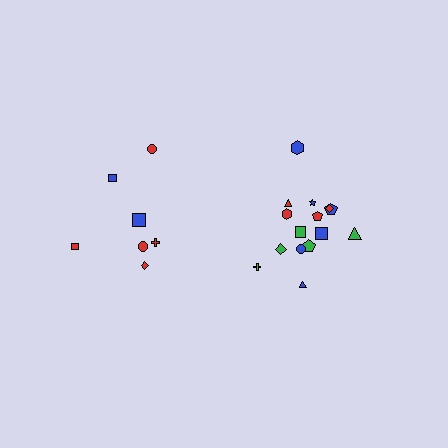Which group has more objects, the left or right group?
The right group.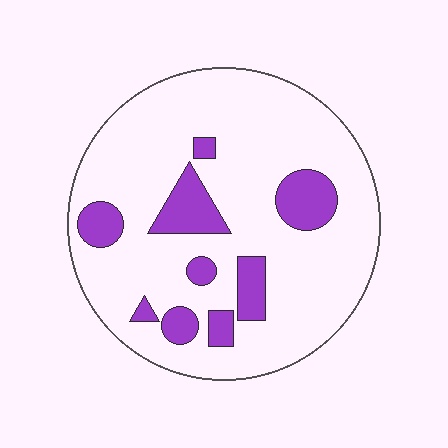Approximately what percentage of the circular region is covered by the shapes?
Approximately 20%.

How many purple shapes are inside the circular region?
9.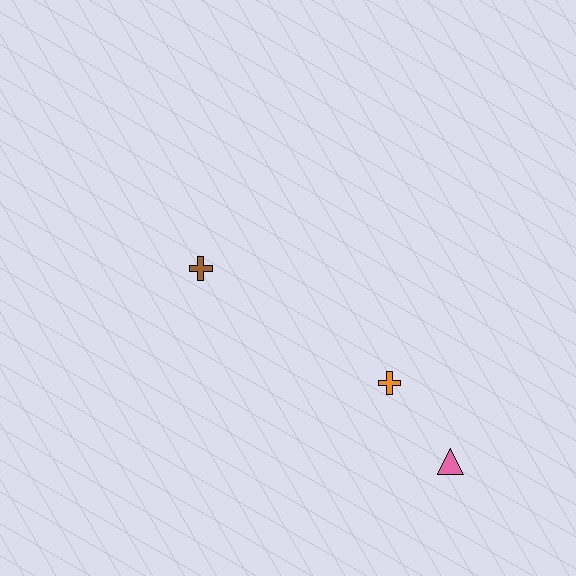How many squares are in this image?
There are no squares.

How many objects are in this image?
There are 3 objects.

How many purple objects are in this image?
There are no purple objects.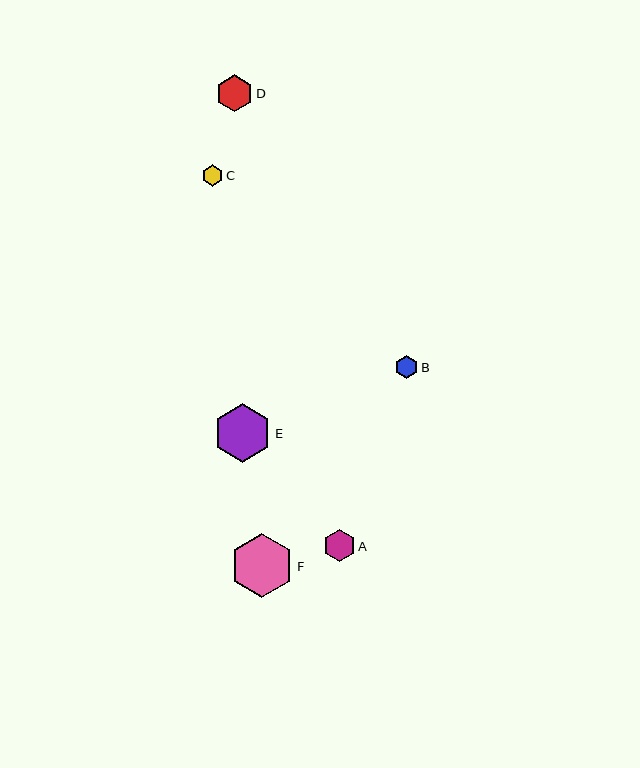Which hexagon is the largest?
Hexagon F is the largest with a size of approximately 63 pixels.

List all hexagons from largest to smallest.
From largest to smallest: F, E, D, A, B, C.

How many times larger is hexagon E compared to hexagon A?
Hexagon E is approximately 1.8 times the size of hexagon A.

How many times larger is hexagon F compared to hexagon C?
Hexagon F is approximately 3.0 times the size of hexagon C.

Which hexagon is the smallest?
Hexagon C is the smallest with a size of approximately 21 pixels.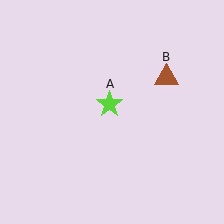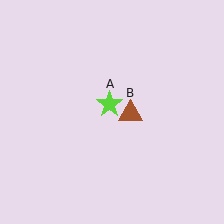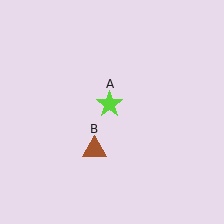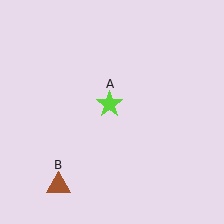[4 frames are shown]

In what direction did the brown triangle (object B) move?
The brown triangle (object B) moved down and to the left.